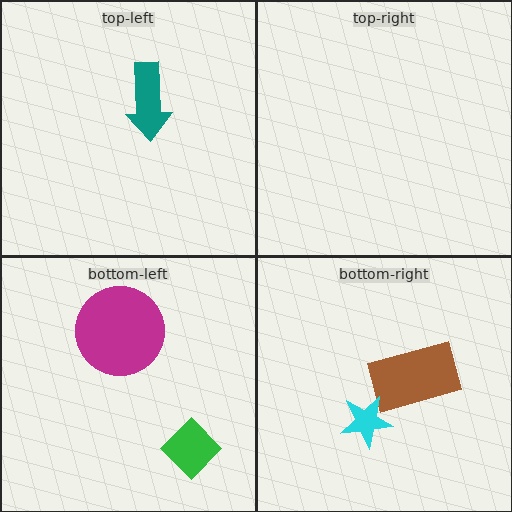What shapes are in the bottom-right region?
The brown rectangle, the cyan star.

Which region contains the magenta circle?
The bottom-left region.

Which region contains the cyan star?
The bottom-right region.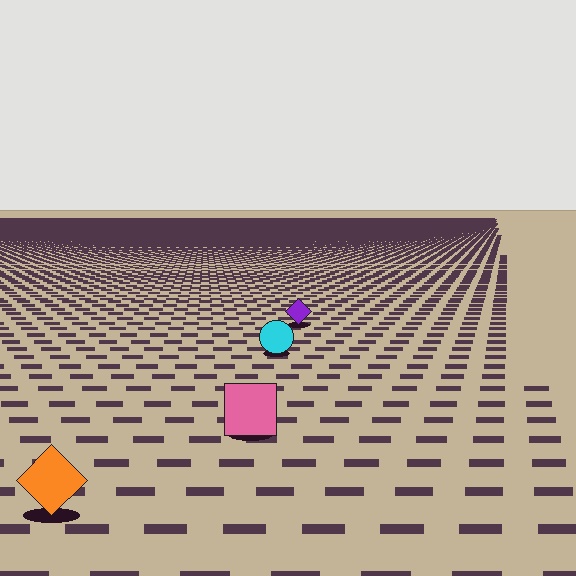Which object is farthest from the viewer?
The purple diamond is farthest from the viewer. It appears smaller and the ground texture around it is denser.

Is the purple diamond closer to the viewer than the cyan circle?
No. The cyan circle is closer — you can tell from the texture gradient: the ground texture is coarser near it.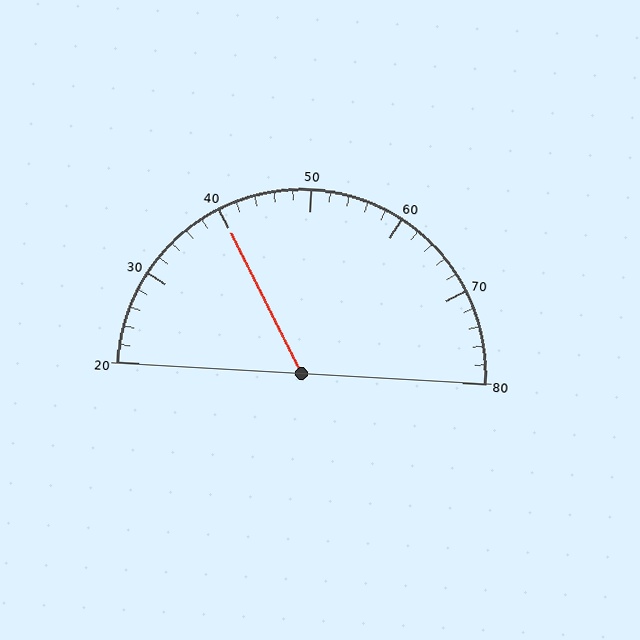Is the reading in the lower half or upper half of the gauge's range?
The reading is in the lower half of the range (20 to 80).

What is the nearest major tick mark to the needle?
The nearest major tick mark is 40.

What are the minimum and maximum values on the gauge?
The gauge ranges from 20 to 80.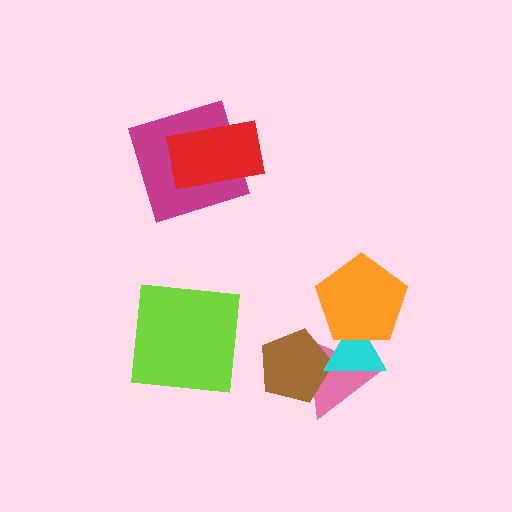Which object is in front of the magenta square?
The red rectangle is in front of the magenta square.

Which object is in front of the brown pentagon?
The cyan triangle is in front of the brown pentagon.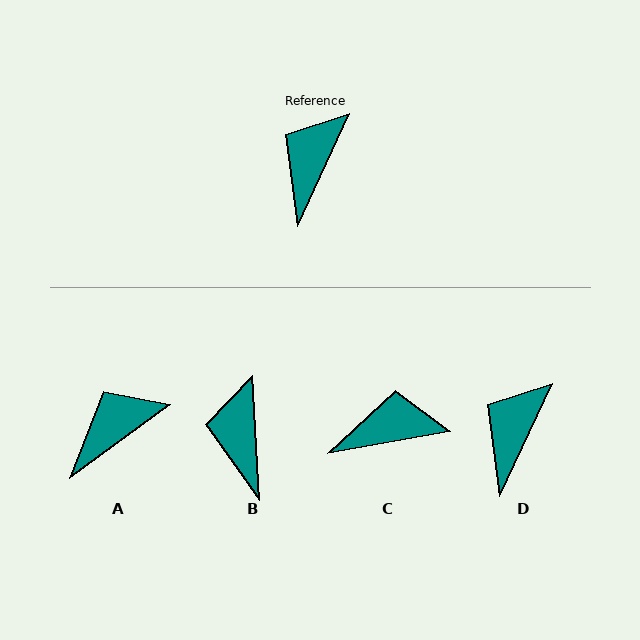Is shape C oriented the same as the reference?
No, it is off by about 55 degrees.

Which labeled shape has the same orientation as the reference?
D.